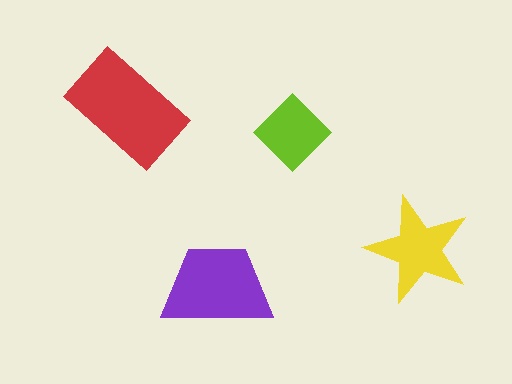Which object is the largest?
The red rectangle.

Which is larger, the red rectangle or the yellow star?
The red rectangle.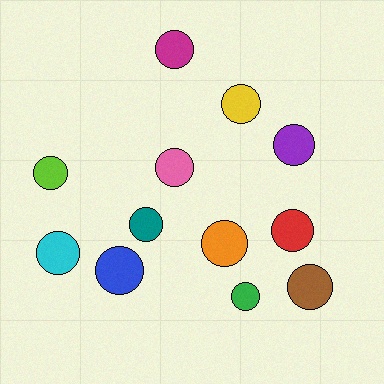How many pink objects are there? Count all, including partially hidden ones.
There is 1 pink object.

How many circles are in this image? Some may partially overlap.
There are 12 circles.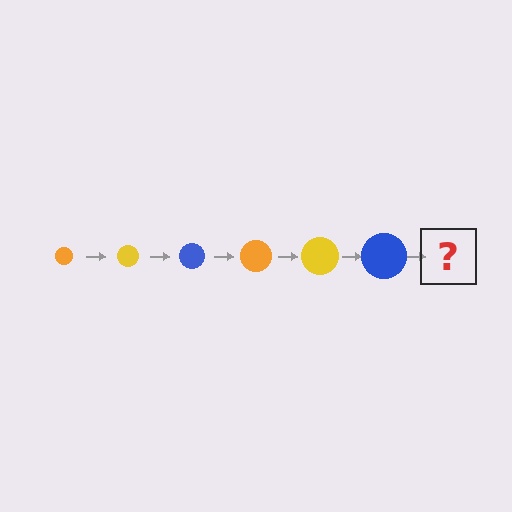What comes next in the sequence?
The next element should be an orange circle, larger than the previous one.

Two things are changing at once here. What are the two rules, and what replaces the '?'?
The two rules are that the circle grows larger each step and the color cycles through orange, yellow, and blue. The '?' should be an orange circle, larger than the previous one.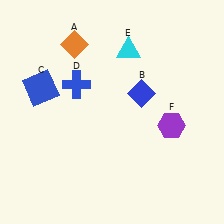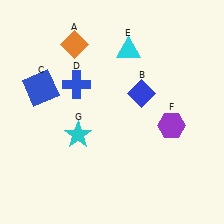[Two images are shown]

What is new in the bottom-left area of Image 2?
A cyan star (G) was added in the bottom-left area of Image 2.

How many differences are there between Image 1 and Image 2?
There is 1 difference between the two images.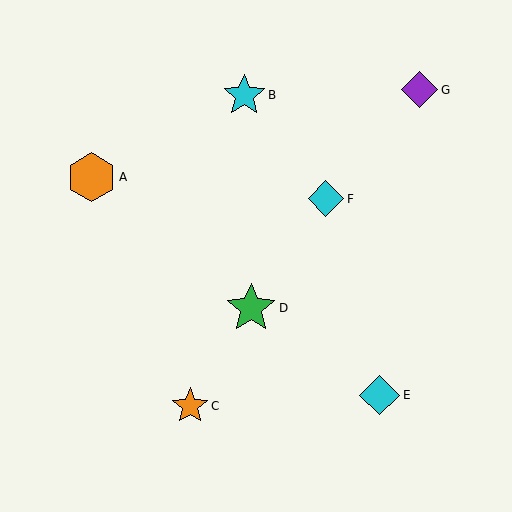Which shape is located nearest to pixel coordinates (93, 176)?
The orange hexagon (labeled A) at (91, 177) is nearest to that location.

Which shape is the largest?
The green star (labeled D) is the largest.